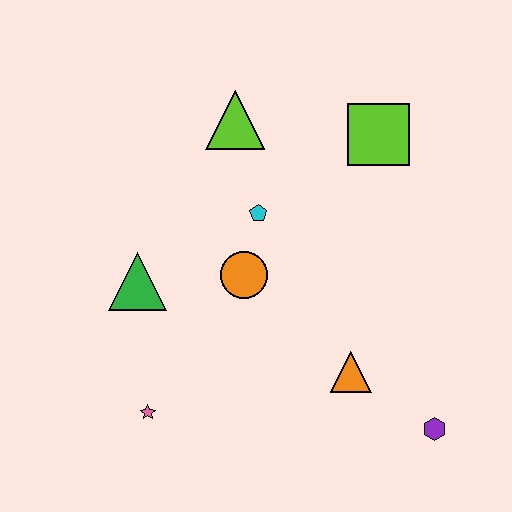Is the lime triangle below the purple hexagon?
No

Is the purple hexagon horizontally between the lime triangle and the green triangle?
No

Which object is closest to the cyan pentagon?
The orange circle is closest to the cyan pentagon.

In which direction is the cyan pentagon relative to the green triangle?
The cyan pentagon is to the right of the green triangle.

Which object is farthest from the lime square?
The pink star is farthest from the lime square.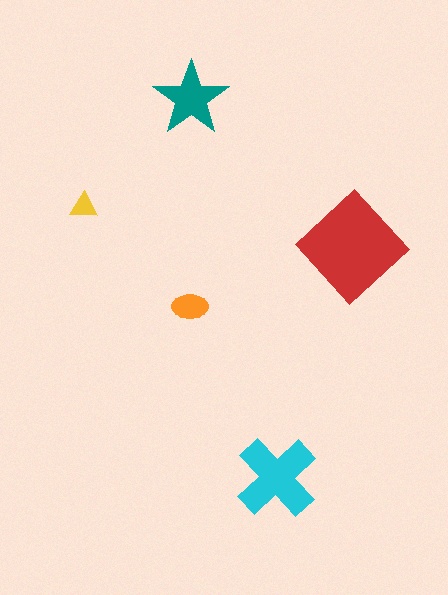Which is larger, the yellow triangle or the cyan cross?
The cyan cross.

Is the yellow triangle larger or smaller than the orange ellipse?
Smaller.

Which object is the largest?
The red diamond.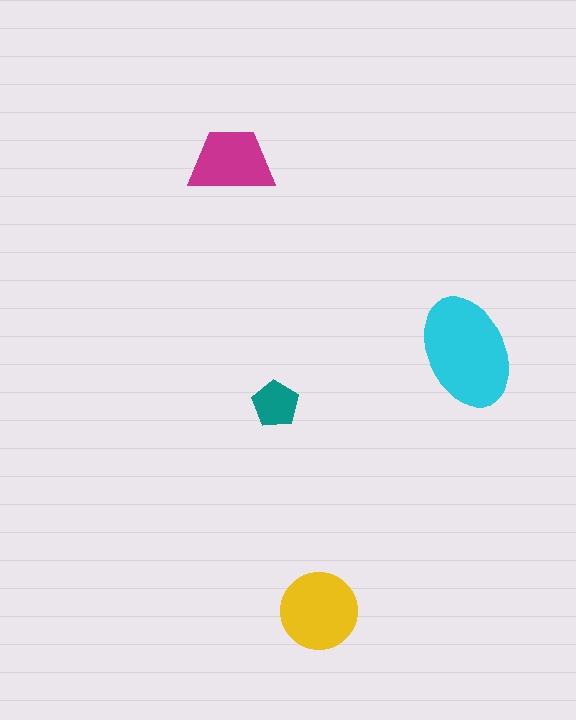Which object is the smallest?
The teal pentagon.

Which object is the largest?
The cyan ellipse.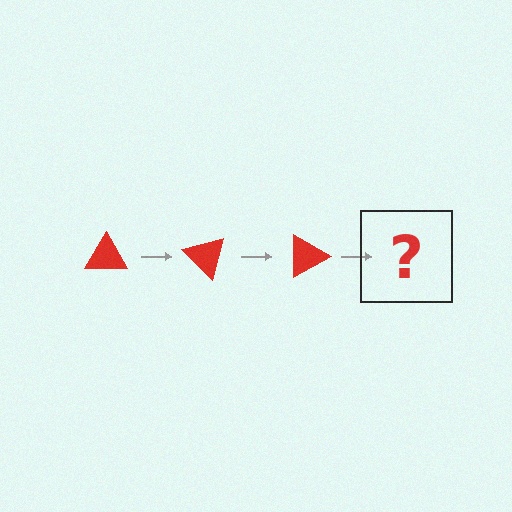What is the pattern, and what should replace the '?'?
The pattern is that the triangle rotates 45 degrees each step. The '?' should be a red triangle rotated 135 degrees.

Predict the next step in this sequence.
The next step is a red triangle rotated 135 degrees.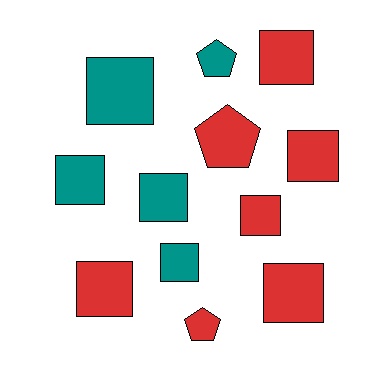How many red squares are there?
There are 5 red squares.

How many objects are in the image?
There are 12 objects.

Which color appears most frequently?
Red, with 7 objects.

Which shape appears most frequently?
Square, with 9 objects.